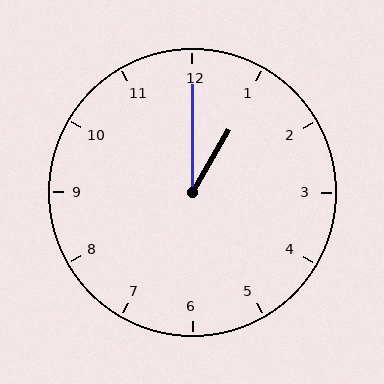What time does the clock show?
1:00.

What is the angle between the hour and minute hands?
Approximately 30 degrees.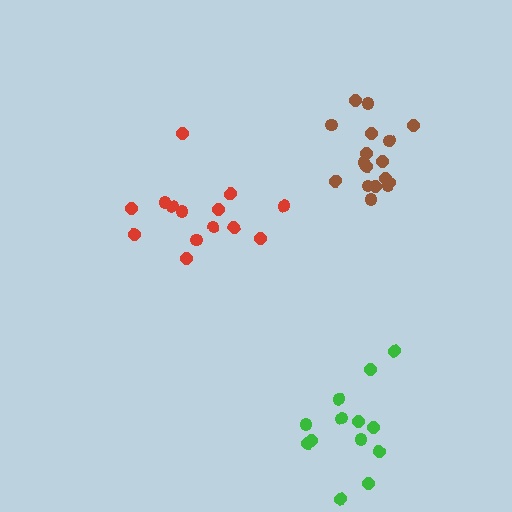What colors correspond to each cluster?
The clusters are colored: brown, red, green.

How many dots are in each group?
Group 1: 17 dots, Group 2: 14 dots, Group 3: 13 dots (44 total).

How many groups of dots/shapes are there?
There are 3 groups.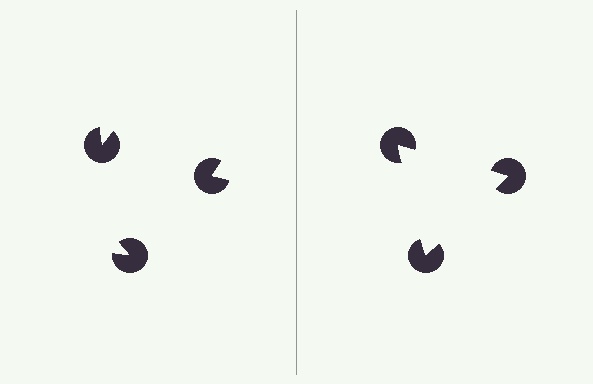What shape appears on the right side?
An illusory triangle.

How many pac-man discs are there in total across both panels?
6 — 3 on each side.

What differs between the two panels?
The pac-man discs are positioned identically on both sides; only the wedge orientations differ. On the right they align to a triangle; on the left they are misaligned.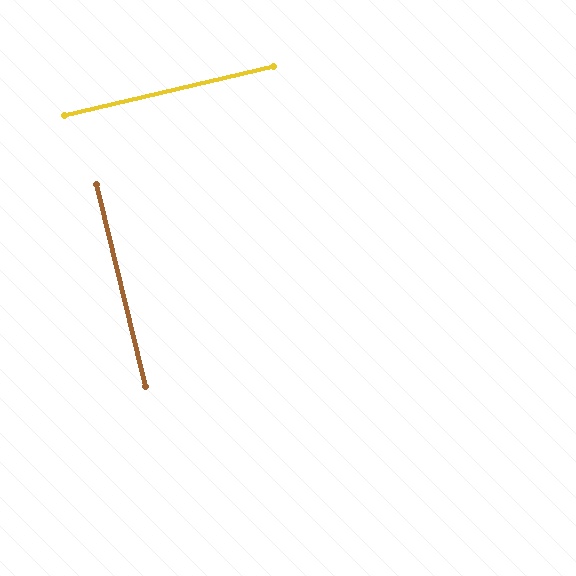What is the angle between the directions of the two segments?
Approximately 89 degrees.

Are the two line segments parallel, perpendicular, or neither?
Perpendicular — they meet at approximately 89°.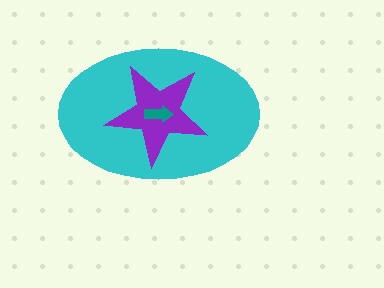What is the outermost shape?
The cyan ellipse.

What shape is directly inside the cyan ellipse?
The purple star.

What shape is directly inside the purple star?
The teal arrow.